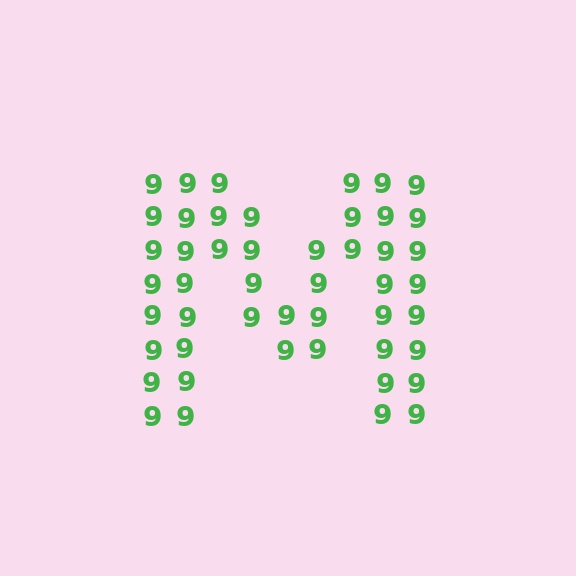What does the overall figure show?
The overall figure shows the letter M.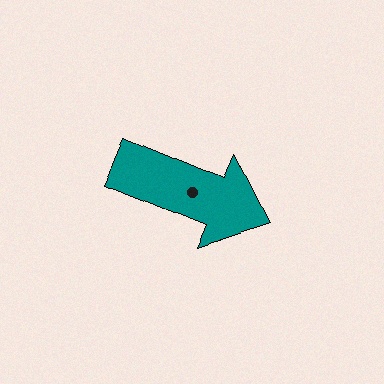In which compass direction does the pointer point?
Southeast.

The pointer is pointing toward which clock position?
Roughly 4 o'clock.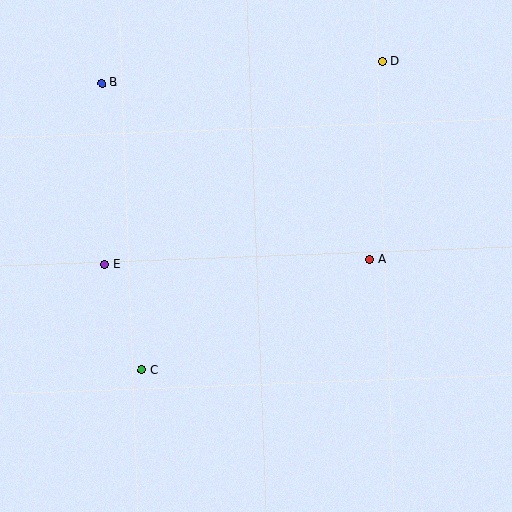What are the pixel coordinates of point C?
Point C is at (142, 370).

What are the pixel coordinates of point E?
Point E is at (105, 264).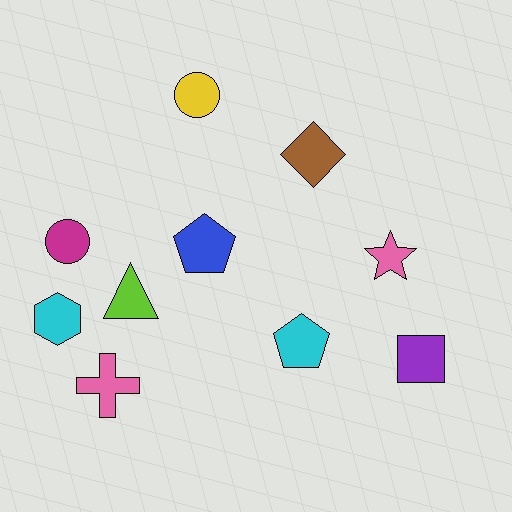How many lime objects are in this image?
There is 1 lime object.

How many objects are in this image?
There are 10 objects.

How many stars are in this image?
There is 1 star.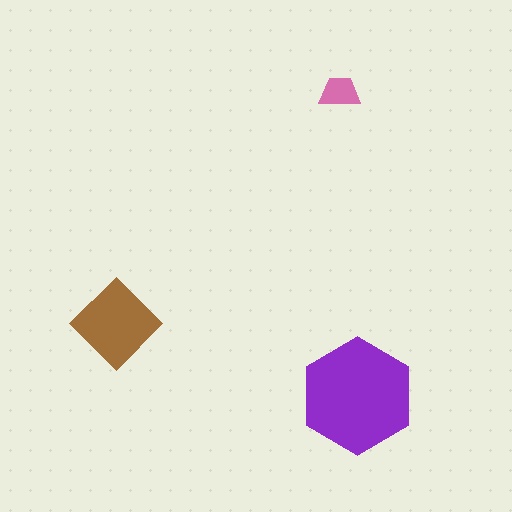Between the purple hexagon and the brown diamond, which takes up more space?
The purple hexagon.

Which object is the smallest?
The pink trapezoid.